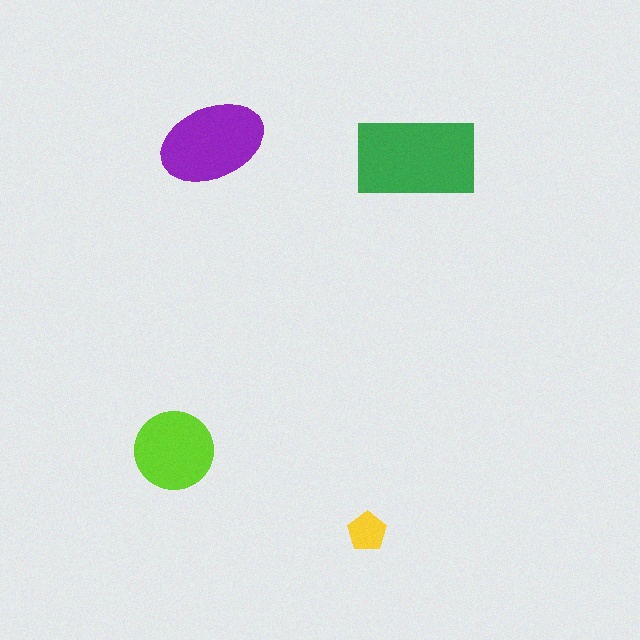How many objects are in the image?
There are 4 objects in the image.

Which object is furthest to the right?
The green rectangle is rightmost.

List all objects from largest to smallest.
The green rectangle, the purple ellipse, the lime circle, the yellow pentagon.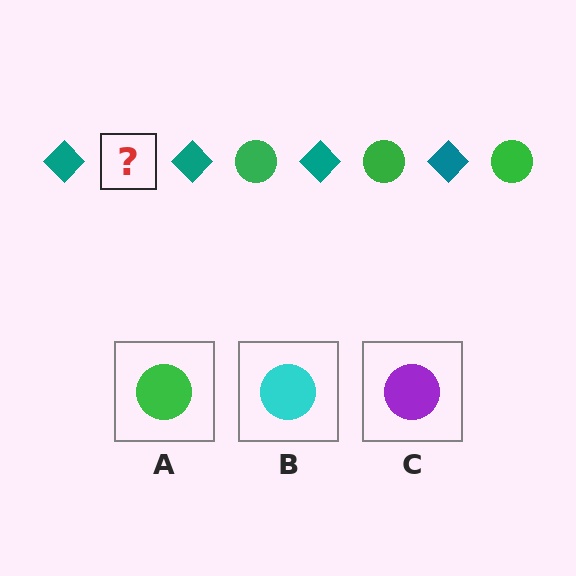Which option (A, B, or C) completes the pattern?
A.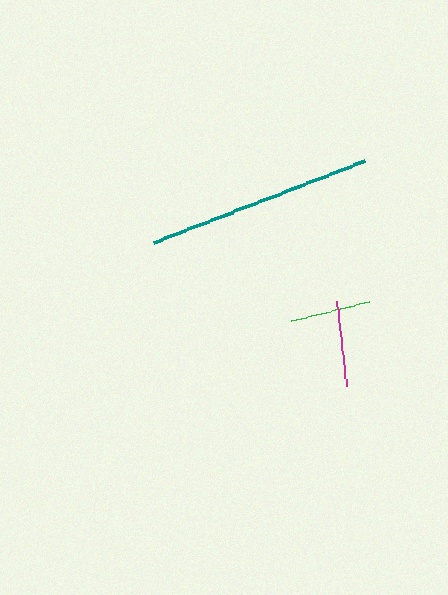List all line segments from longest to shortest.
From longest to shortest: teal, magenta, green.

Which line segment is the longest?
The teal line is the longest at approximately 227 pixels.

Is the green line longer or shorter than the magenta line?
The magenta line is longer than the green line.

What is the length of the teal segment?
The teal segment is approximately 227 pixels long.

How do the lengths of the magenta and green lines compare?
The magenta and green lines are approximately the same length.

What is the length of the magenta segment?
The magenta segment is approximately 85 pixels long.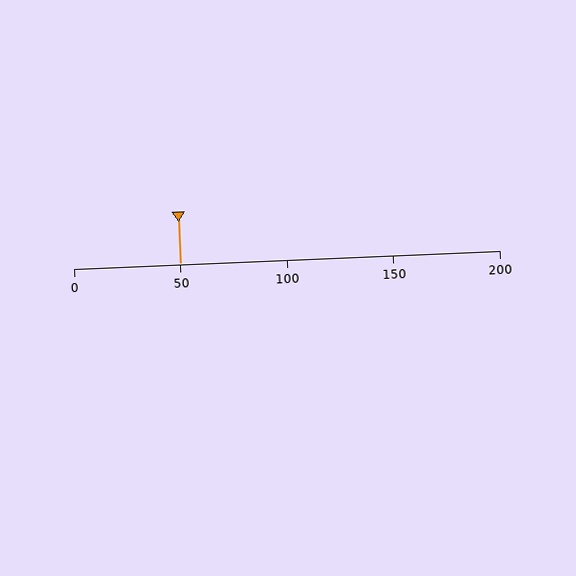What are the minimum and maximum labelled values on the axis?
The axis runs from 0 to 200.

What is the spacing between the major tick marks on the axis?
The major ticks are spaced 50 apart.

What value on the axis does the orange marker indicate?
The marker indicates approximately 50.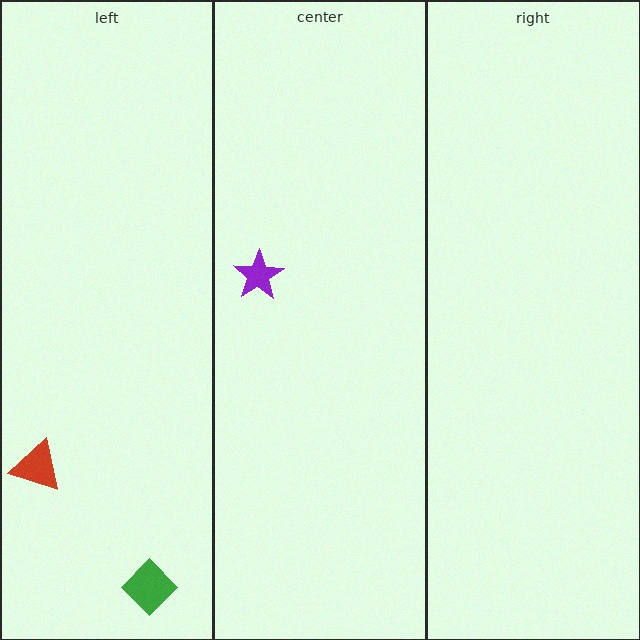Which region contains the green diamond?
The left region.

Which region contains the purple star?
The center region.